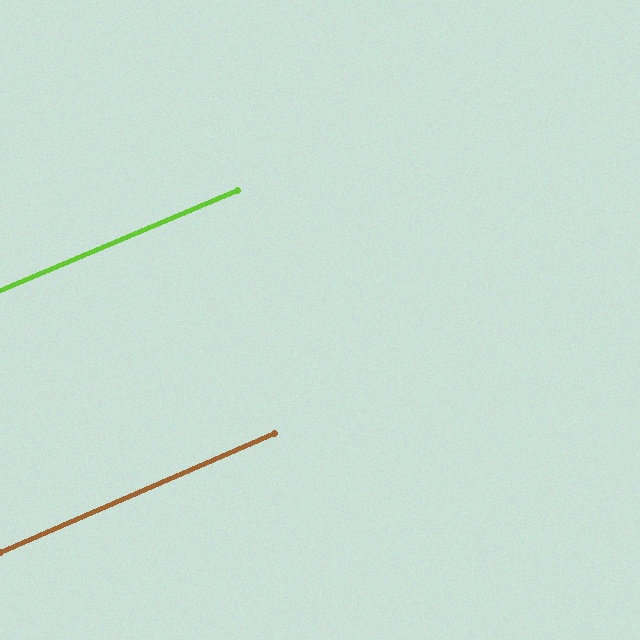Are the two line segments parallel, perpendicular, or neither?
Parallel — their directions differ by only 0.7°.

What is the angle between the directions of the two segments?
Approximately 1 degree.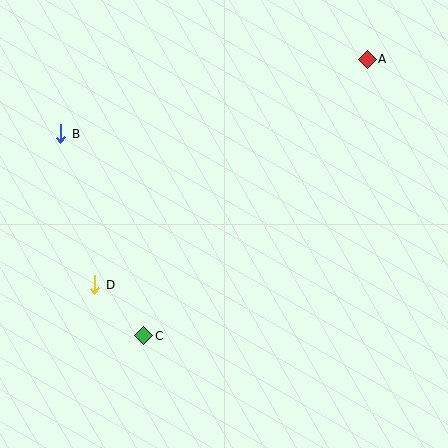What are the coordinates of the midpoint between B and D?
The midpoint between B and D is at (78, 209).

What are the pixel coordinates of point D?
Point D is at (95, 285).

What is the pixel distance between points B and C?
The distance between B and C is 218 pixels.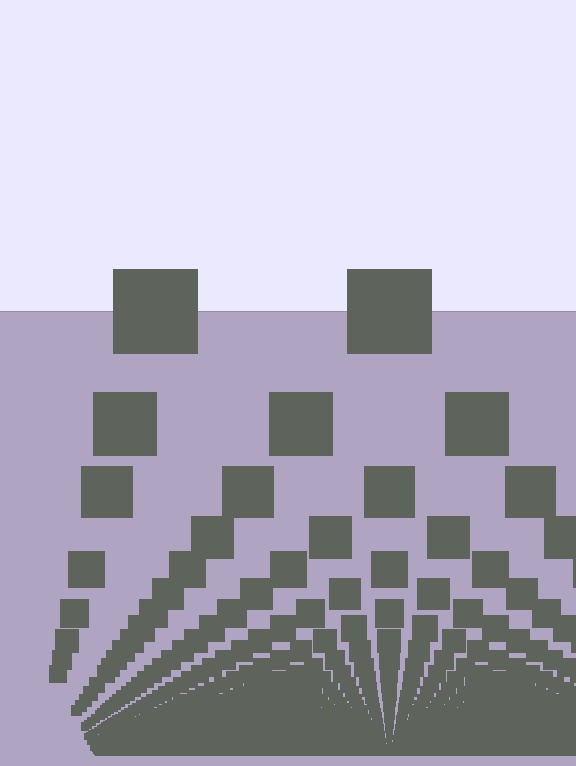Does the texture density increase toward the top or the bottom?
Density increases toward the bottom.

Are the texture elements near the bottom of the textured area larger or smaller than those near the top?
Smaller. The gradient is inverted — elements near the bottom are smaller and denser.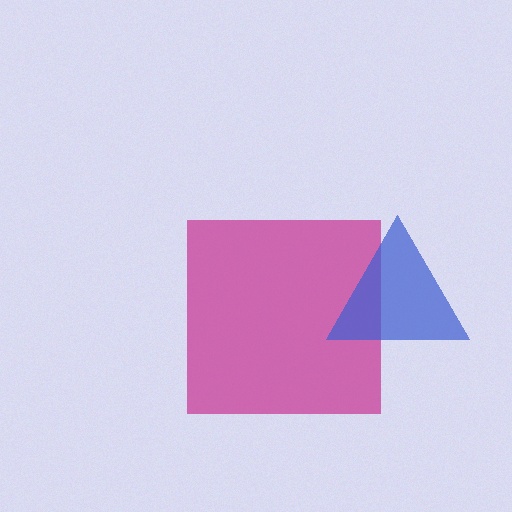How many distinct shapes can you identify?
There are 2 distinct shapes: a magenta square, a blue triangle.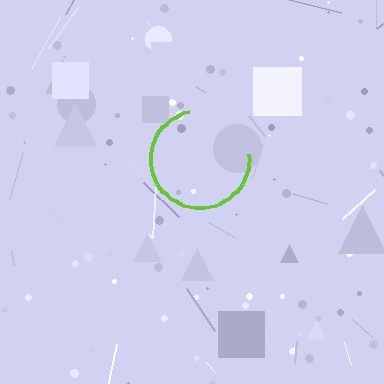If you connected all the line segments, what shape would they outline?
They would outline a circle.